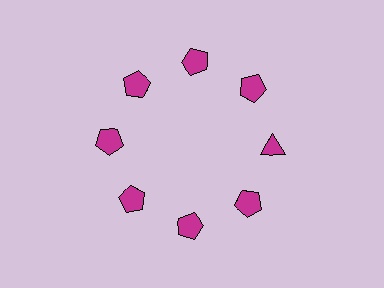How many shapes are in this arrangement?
There are 8 shapes arranged in a ring pattern.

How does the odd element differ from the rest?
It has a different shape: triangle instead of pentagon.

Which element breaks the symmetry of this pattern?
The magenta triangle at roughly the 3 o'clock position breaks the symmetry. All other shapes are magenta pentagons.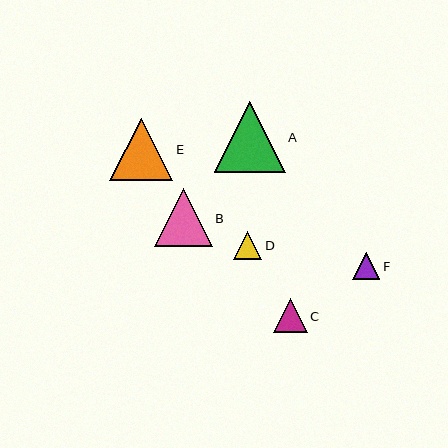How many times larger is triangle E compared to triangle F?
Triangle E is approximately 2.3 times the size of triangle F.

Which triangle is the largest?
Triangle A is the largest with a size of approximately 71 pixels.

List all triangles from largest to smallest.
From largest to smallest: A, E, B, C, D, F.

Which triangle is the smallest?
Triangle F is the smallest with a size of approximately 27 pixels.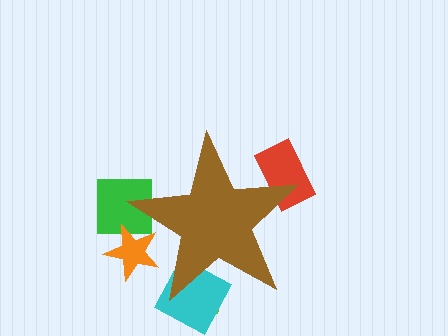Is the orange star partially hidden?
Yes, the orange star is partially hidden behind the brown star.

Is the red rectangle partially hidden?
Yes, the red rectangle is partially hidden behind the brown star.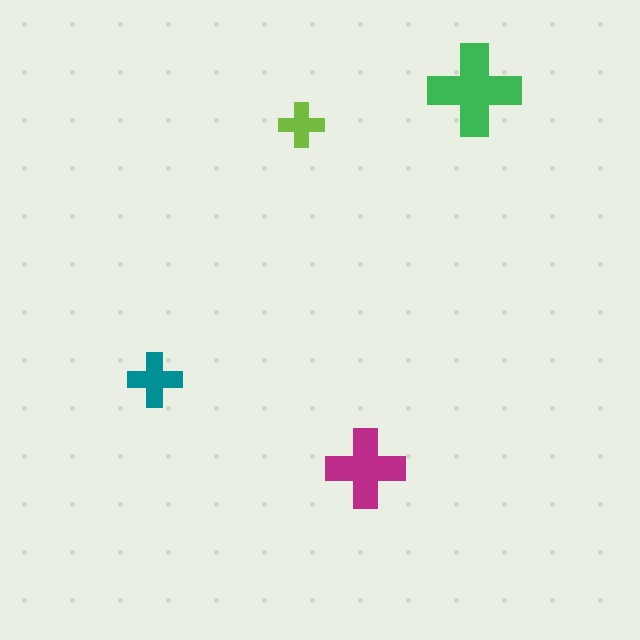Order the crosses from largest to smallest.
the green one, the magenta one, the teal one, the lime one.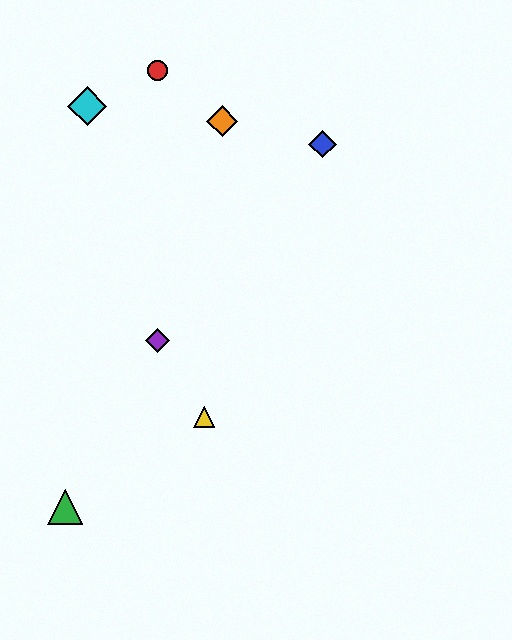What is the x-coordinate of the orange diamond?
The orange diamond is at x≈222.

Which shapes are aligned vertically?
The red circle, the purple diamond are aligned vertically.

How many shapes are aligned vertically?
2 shapes (the red circle, the purple diamond) are aligned vertically.